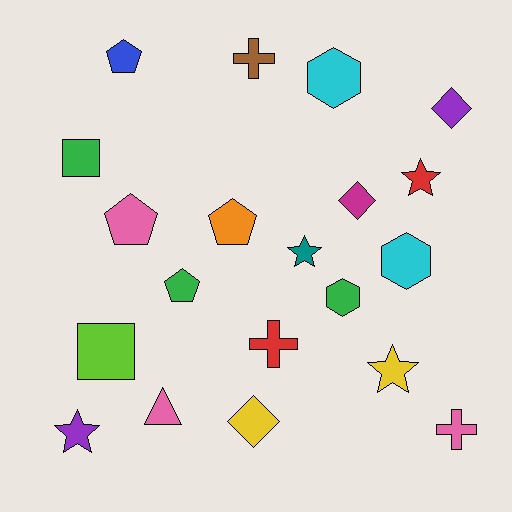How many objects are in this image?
There are 20 objects.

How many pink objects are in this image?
There are 3 pink objects.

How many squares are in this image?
There are 2 squares.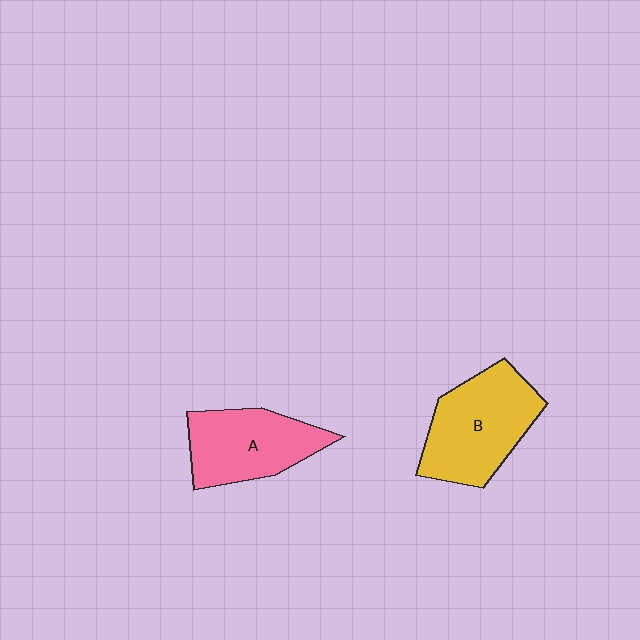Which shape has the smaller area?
Shape A (pink).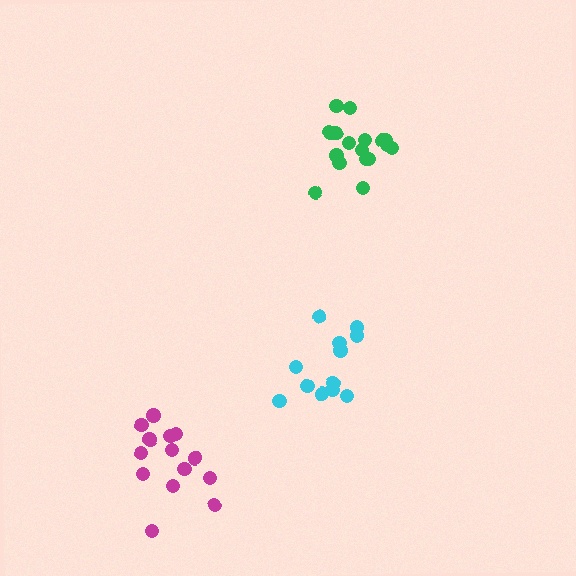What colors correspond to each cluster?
The clusters are colored: cyan, magenta, green.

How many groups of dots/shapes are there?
There are 3 groups.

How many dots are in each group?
Group 1: 12 dots, Group 2: 14 dots, Group 3: 18 dots (44 total).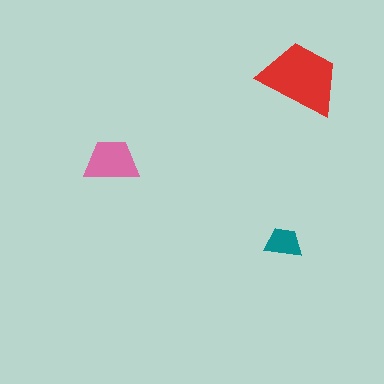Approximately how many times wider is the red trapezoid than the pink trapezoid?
About 1.5 times wider.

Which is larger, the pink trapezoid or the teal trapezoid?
The pink one.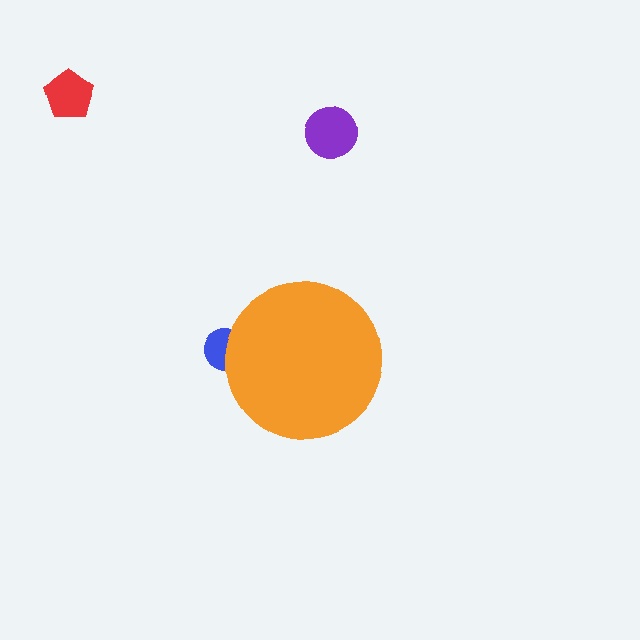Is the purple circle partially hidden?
No, the purple circle is fully visible.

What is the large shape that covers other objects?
An orange circle.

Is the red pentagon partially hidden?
No, the red pentagon is fully visible.